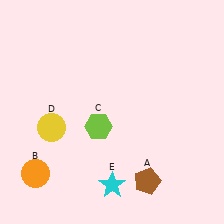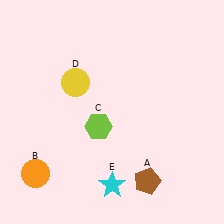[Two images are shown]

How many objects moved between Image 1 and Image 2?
1 object moved between the two images.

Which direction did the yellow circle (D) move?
The yellow circle (D) moved up.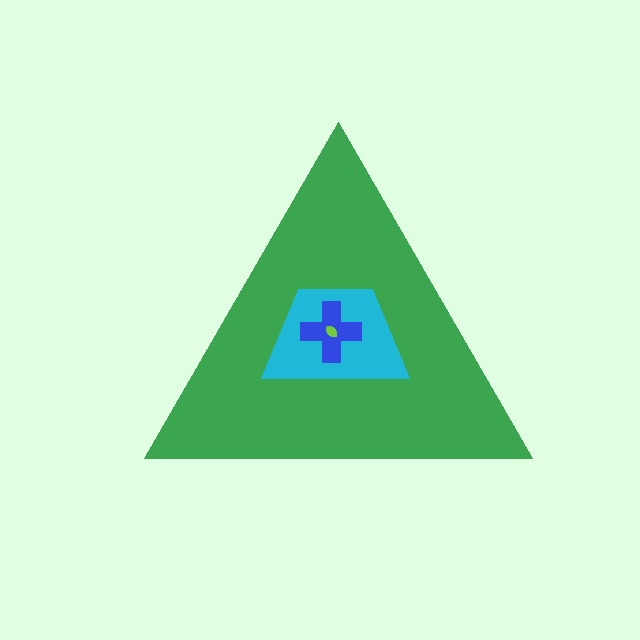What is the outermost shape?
The green triangle.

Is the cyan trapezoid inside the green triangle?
Yes.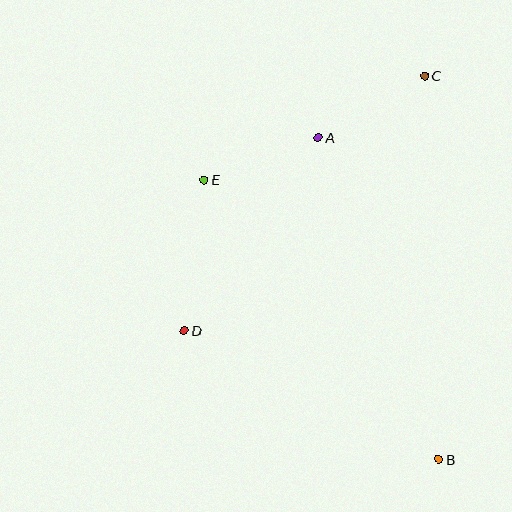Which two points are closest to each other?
Points A and E are closest to each other.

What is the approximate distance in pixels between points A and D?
The distance between A and D is approximately 235 pixels.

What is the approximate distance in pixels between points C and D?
The distance between C and D is approximately 350 pixels.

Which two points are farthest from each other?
Points B and C are farthest from each other.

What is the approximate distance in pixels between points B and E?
The distance between B and E is approximately 365 pixels.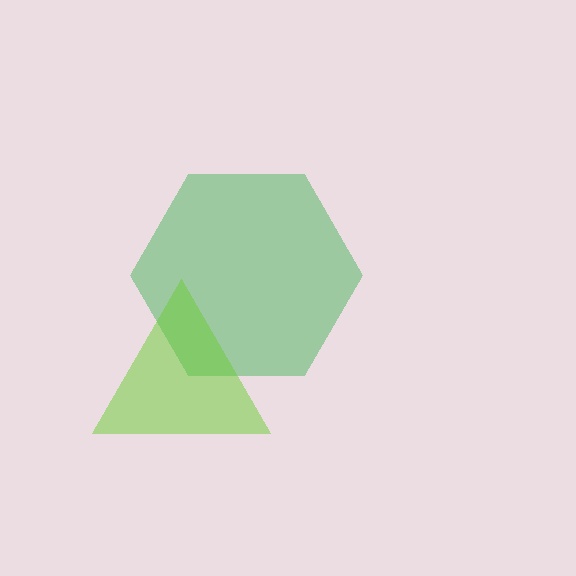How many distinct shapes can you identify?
There are 2 distinct shapes: a green hexagon, a lime triangle.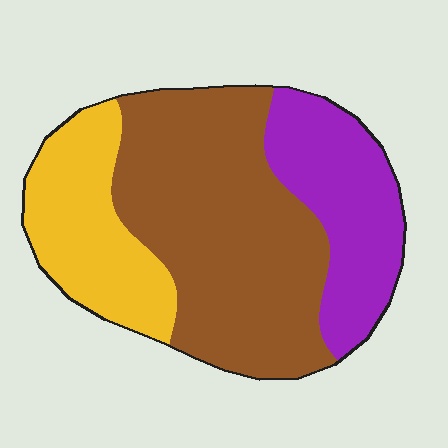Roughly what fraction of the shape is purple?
Purple covers roughly 25% of the shape.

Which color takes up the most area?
Brown, at roughly 50%.